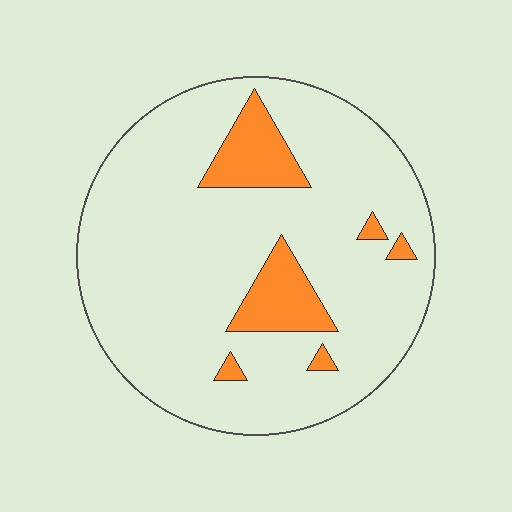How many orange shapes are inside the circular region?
6.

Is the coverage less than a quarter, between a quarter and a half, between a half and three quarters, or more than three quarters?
Less than a quarter.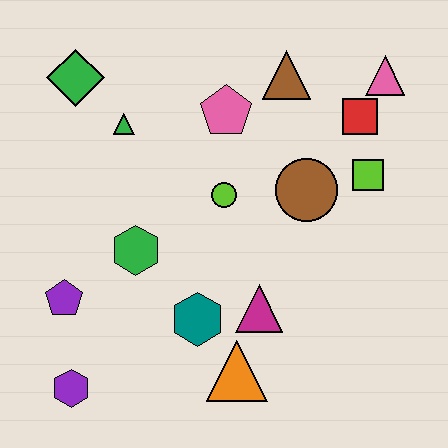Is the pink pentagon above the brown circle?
Yes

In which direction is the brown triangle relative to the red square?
The brown triangle is to the left of the red square.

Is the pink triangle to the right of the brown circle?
Yes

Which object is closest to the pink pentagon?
The brown triangle is closest to the pink pentagon.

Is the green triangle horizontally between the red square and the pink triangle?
No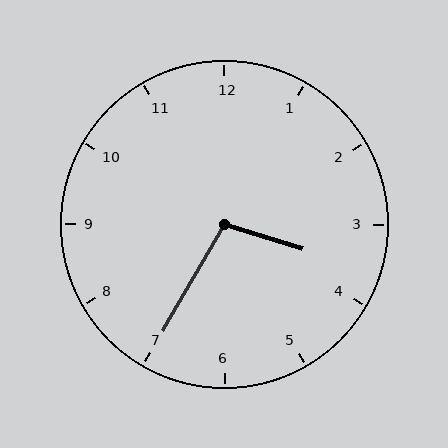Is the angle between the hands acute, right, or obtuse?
It is obtuse.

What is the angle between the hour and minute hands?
Approximately 102 degrees.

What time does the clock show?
3:35.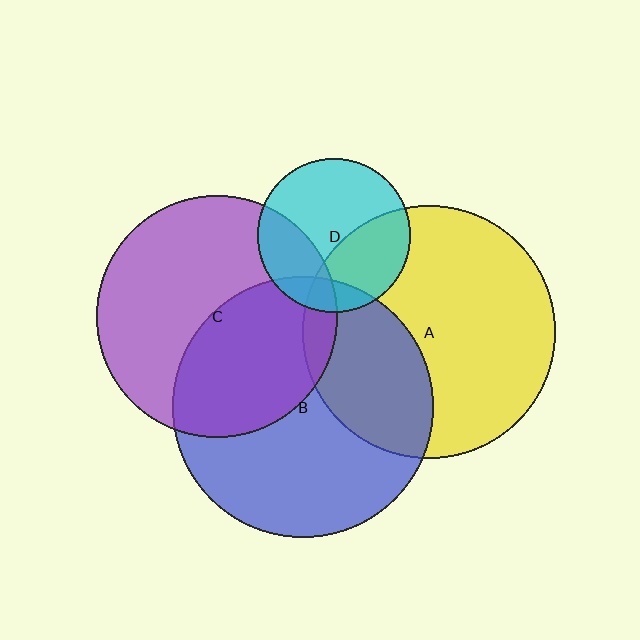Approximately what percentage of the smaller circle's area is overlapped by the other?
Approximately 15%.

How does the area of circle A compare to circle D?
Approximately 2.7 times.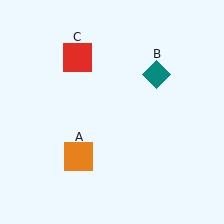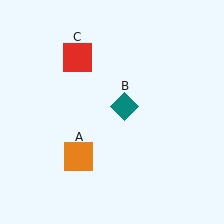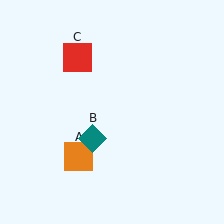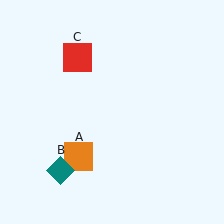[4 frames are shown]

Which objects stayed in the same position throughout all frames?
Orange square (object A) and red square (object C) remained stationary.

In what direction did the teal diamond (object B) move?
The teal diamond (object B) moved down and to the left.